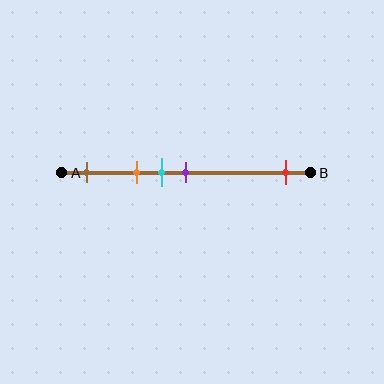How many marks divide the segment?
There are 5 marks dividing the segment.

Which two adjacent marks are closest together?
The cyan and purple marks are the closest adjacent pair.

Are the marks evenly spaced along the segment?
No, the marks are not evenly spaced.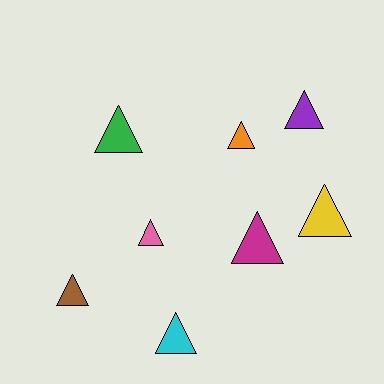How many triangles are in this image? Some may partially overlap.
There are 8 triangles.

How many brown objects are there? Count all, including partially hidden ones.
There is 1 brown object.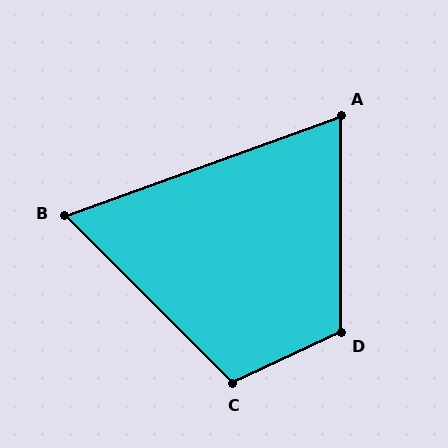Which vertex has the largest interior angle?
D, at approximately 115 degrees.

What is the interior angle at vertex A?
Approximately 70 degrees (acute).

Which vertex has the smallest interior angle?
B, at approximately 65 degrees.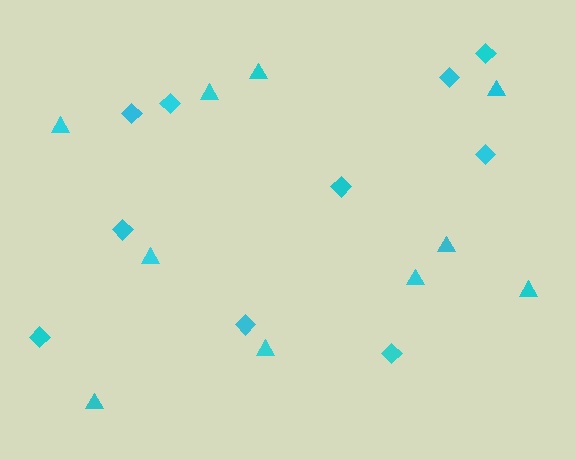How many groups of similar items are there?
There are 2 groups: one group of diamonds (10) and one group of triangles (10).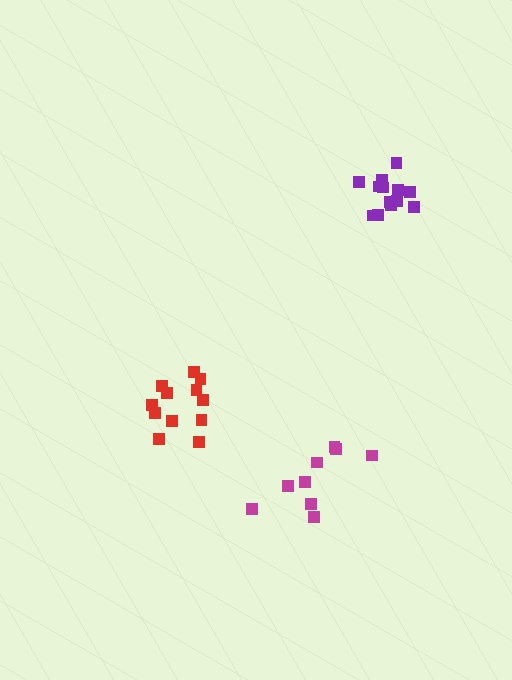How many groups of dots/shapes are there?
There are 3 groups.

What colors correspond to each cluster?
The clusters are colored: purple, red, magenta.